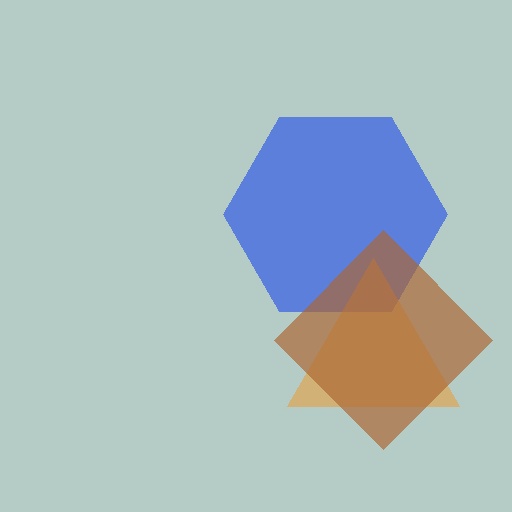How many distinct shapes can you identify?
There are 3 distinct shapes: a blue hexagon, an orange triangle, a brown diamond.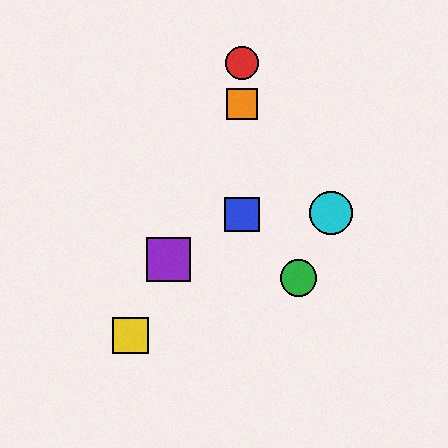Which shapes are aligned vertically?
The red circle, the blue square, the orange square are aligned vertically.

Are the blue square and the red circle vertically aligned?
Yes, both are at x≈242.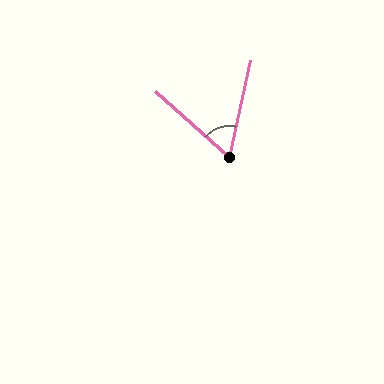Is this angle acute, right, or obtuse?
It is acute.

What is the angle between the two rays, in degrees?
Approximately 60 degrees.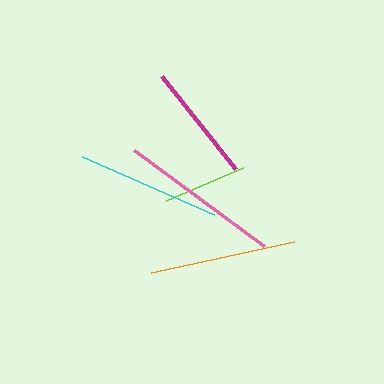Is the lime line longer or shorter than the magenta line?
The magenta line is longer than the lime line.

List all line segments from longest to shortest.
From longest to shortest: pink, orange, cyan, magenta, lime.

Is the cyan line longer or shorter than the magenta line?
The cyan line is longer than the magenta line.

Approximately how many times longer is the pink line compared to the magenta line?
The pink line is approximately 1.4 times the length of the magenta line.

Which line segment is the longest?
The pink line is the longest at approximately 161 pixels.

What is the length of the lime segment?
The lime segment is approximately 84 pixels long.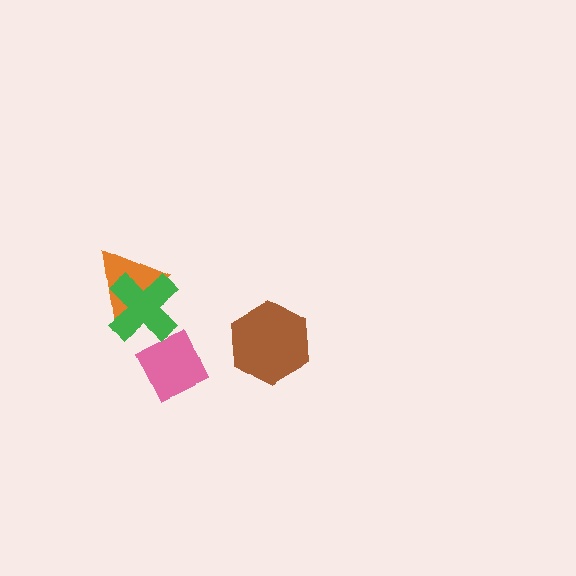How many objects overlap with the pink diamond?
1 object overlaps with the pink diamond.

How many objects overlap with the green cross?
2 objects overlap with the green cross.